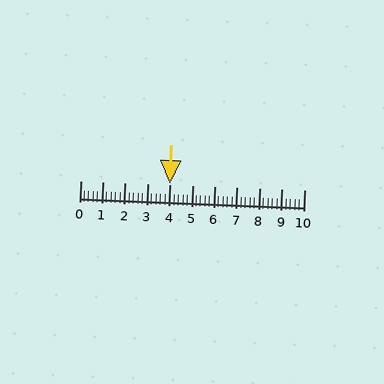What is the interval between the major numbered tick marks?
The major tick marks are spaced 1 units apart.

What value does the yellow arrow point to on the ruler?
The yellow arrow points to approximately 4.0.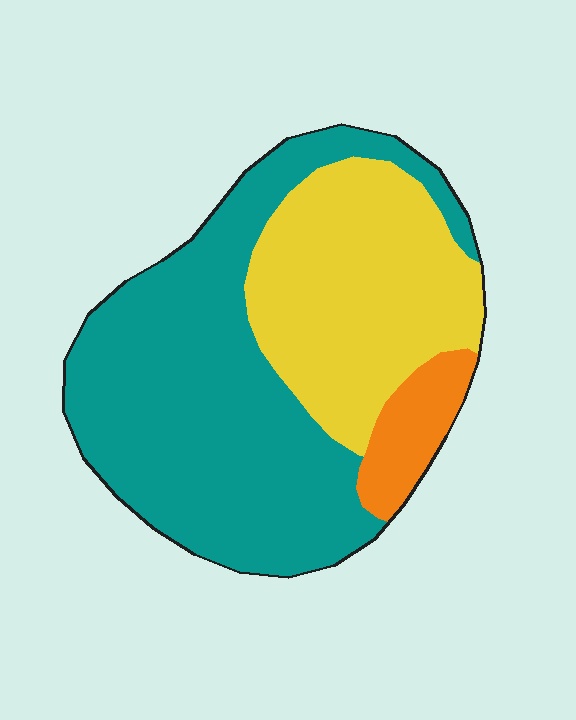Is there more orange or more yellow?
Yellow.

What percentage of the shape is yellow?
Yellow takes up about one third (1/3) of the shape.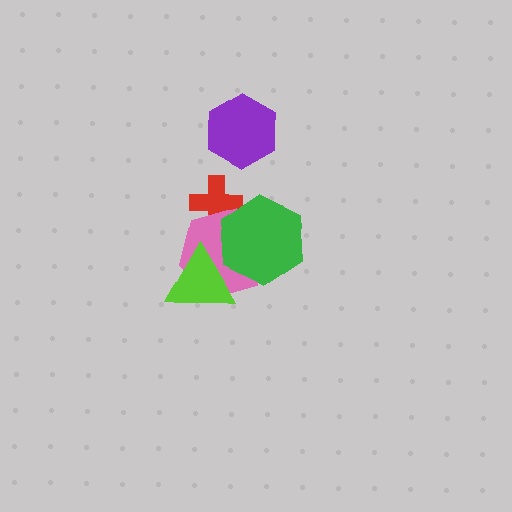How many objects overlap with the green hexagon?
3 objects overlap with the green hexagon.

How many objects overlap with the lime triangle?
2 objects overlap with the lime triangle.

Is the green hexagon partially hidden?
Yes, it is partially covered by another shape.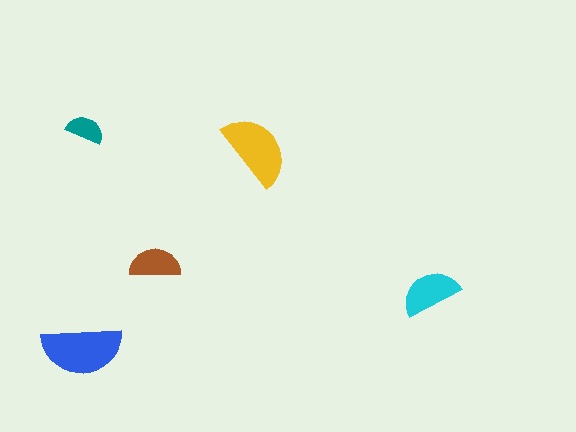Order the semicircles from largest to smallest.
the blue one, the yellow one, the cyan one, the brown one, the teal one.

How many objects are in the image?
There are 5 objects in the image.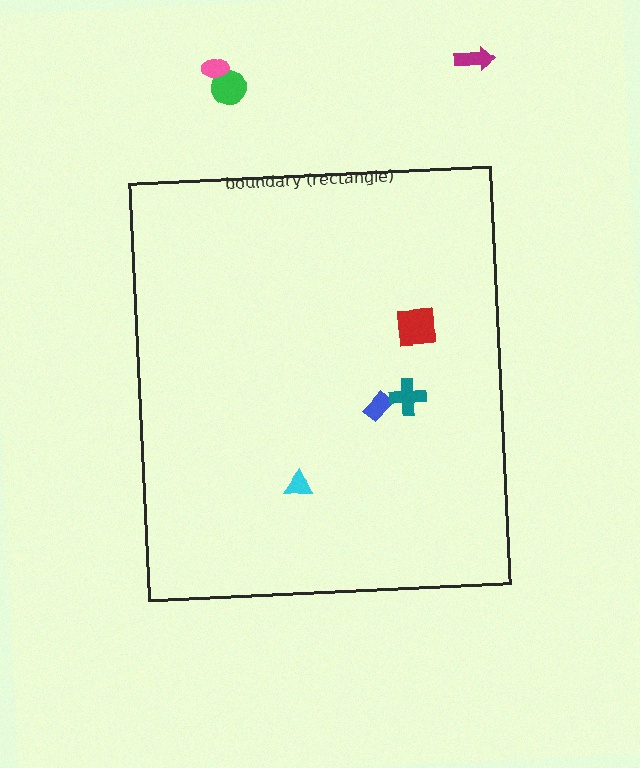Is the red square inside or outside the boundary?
Inside.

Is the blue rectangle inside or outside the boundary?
Inside.